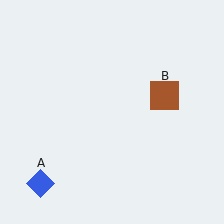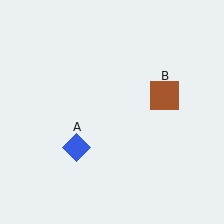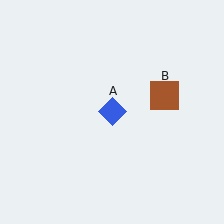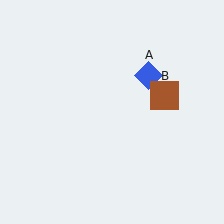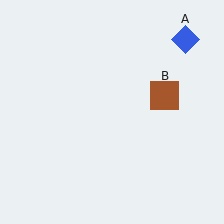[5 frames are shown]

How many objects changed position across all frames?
1 object changed position: blue diamond (object A).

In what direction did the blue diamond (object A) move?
The blue diamond (object A) moved up and to the right.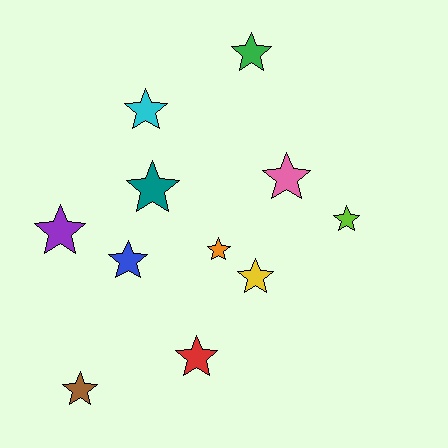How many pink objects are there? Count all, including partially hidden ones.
There is 1 pink object.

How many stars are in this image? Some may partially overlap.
There are 11 stars.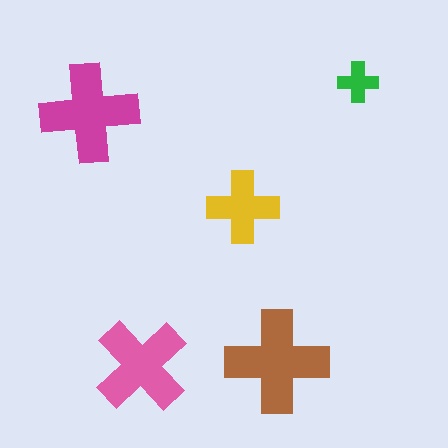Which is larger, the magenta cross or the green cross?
The magenta one.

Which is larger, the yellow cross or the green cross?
The yellow one.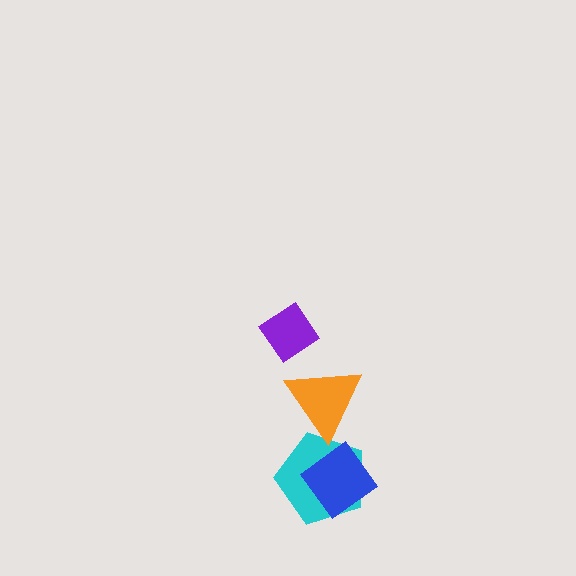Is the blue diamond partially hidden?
No, no other shape covers it.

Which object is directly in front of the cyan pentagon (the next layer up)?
The blue diamond is directly in front of the cyan pentagon.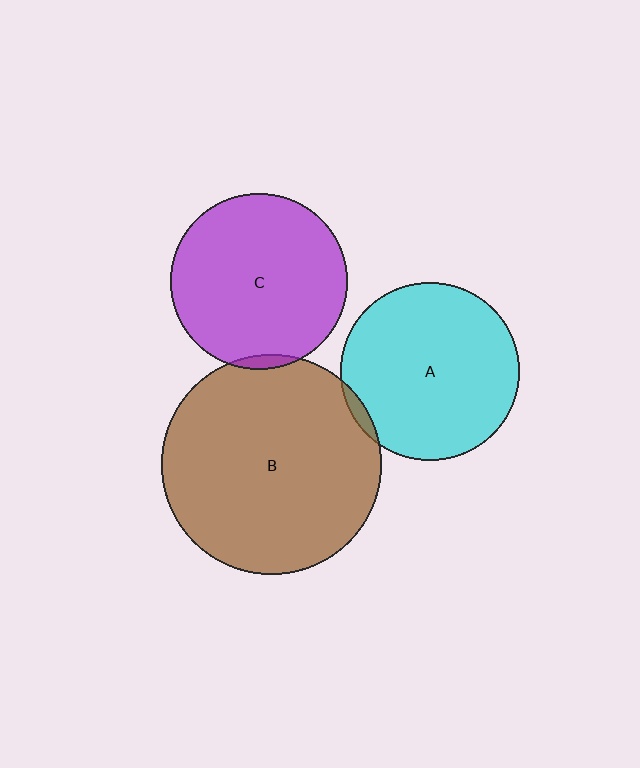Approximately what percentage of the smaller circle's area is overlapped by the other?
Approximately 5%.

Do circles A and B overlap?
Yes.